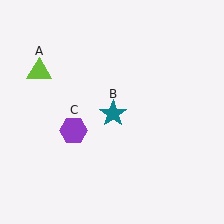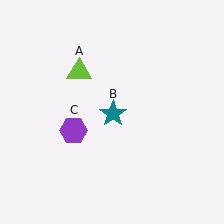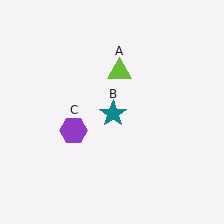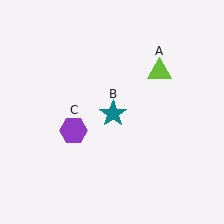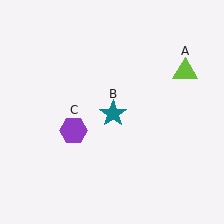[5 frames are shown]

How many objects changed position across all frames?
1 object changed position: lime triangle (object A).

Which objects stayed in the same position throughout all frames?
Teal star (object B) and purple hexagon (object C) remained stationary.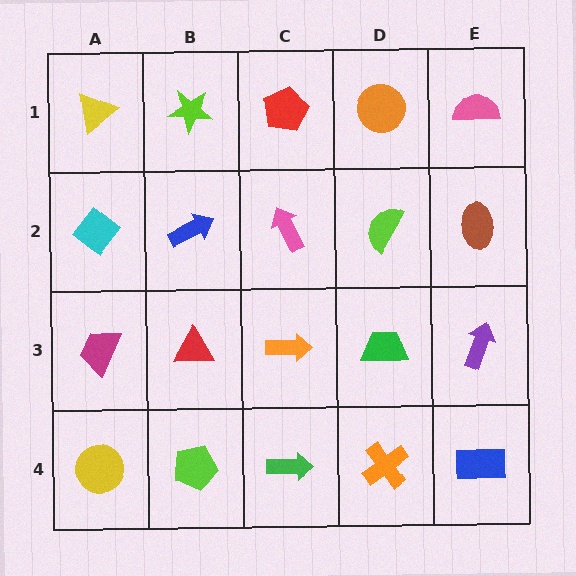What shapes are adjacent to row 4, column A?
A magenta trapezoid (row 3, column A), a lime pentagon (row 4, column B).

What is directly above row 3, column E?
A brown ellipse.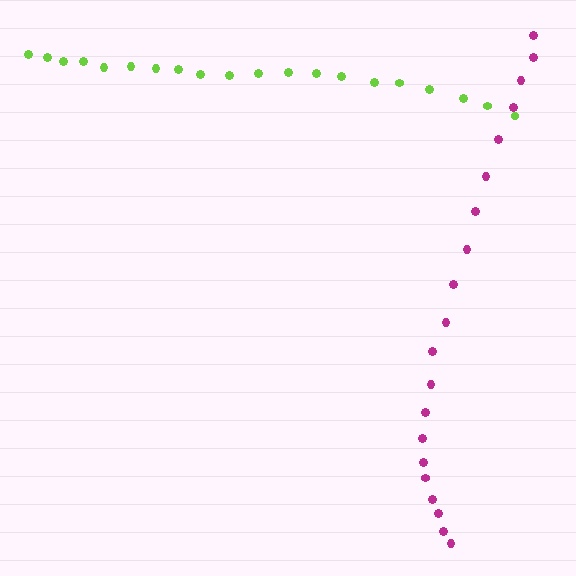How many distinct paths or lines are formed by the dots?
There are 2 distinct paths.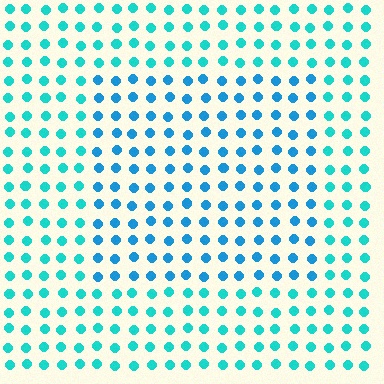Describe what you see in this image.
The image is filled with small cyan elements in a uniform arrangement. A rectangle-shaped region is visible where the elements are tinted to a slightly different hue, forming a subtle color boundary.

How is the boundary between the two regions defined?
The boundary is defined purely by a slight shift in hue (about 25 degrees). Spacing, size, and orientation are identical on both sides.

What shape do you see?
I see a rectangle.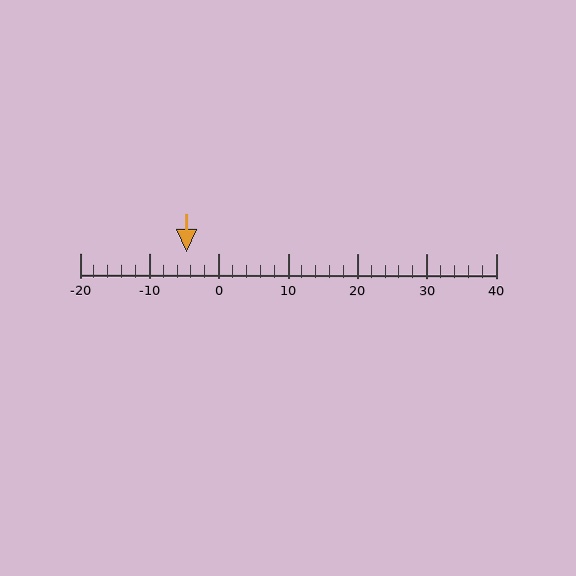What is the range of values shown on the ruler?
The ruler shows values from -20 to 40.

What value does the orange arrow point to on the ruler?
The orange arrow points to approximately -5.